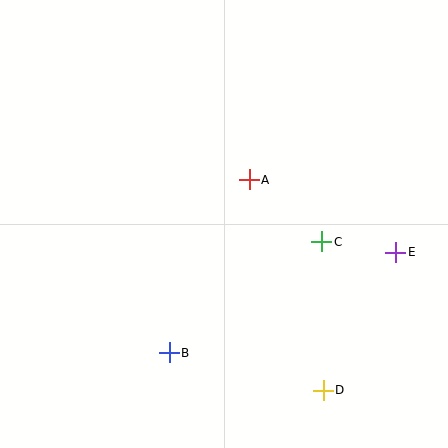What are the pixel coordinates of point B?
Point B is at (169, 353).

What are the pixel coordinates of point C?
Point C is at (322, 242).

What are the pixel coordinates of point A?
Point A is at (249, 180).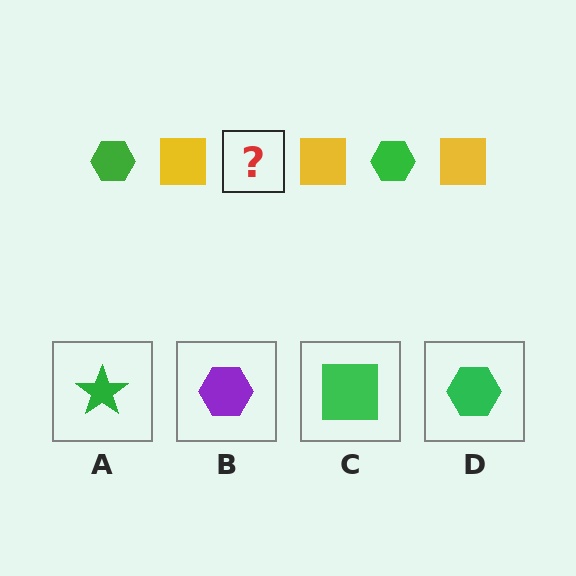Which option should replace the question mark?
Option D.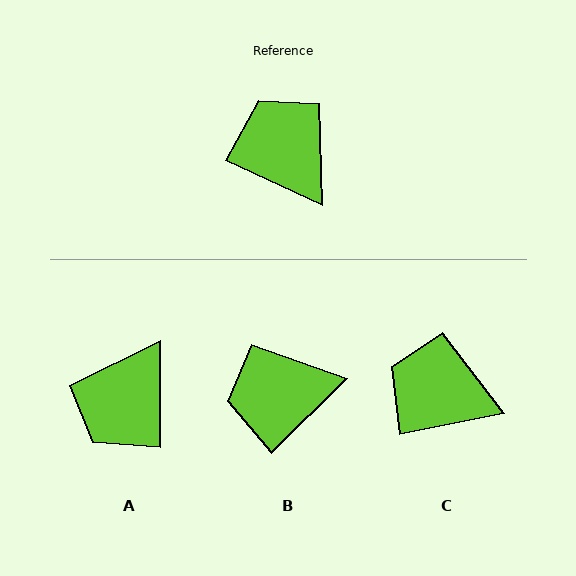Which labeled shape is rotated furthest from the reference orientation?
A, about 114 degrees away.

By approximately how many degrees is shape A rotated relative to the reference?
Approximately 114 degrees counter-clockwise.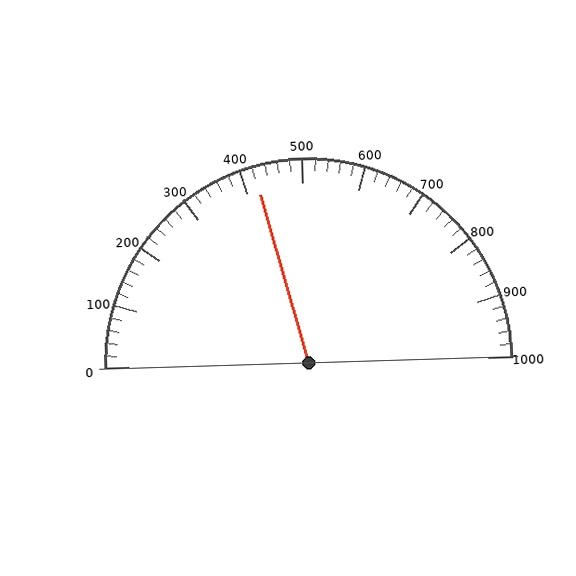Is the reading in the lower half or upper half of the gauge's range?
The reading is in the lower half of the range (0 to 1000).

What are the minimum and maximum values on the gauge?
The gauge ranges from 0 to 1000.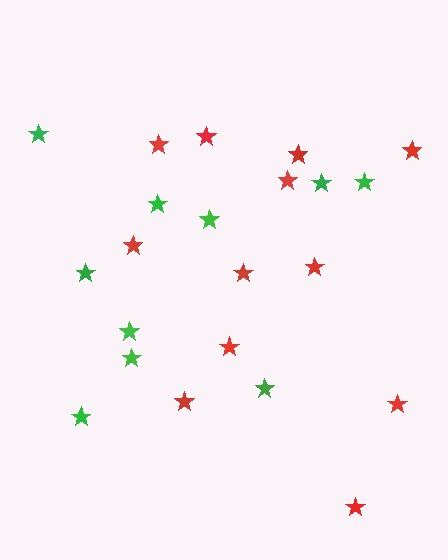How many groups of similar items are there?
There are 2 groups: one group of red stars (12) and one group of green stars (10).